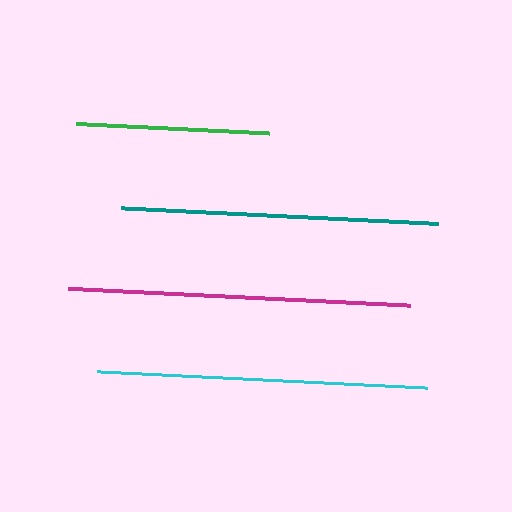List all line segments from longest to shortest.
From longest to shortest: magenta, cyan, teal, green.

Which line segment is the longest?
The magenta line is the longest at approximately 342 pixels.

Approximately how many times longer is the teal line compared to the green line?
The teal line is approximately 1.6 times the length of the green line.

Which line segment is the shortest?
The green line is the shortest at approximately 193 pixels.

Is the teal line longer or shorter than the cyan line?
The cyan line is longer than the teal line.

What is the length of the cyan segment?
The cyan segment is approximately 330 pixels long.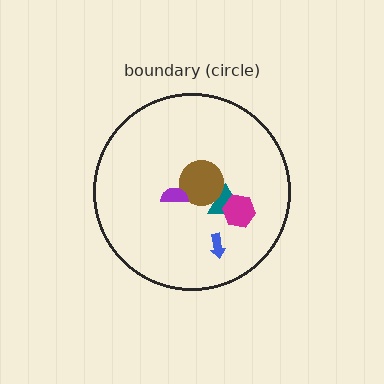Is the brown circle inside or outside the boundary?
Inside.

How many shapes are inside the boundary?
5 inside, 0 outside.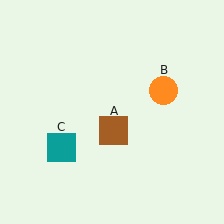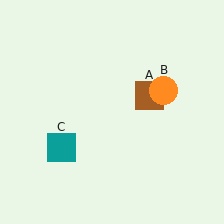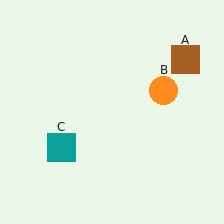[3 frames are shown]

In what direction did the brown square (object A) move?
The brown square (object A) moved up and to the right.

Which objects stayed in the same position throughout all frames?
Orange circle (object B) and teal square (object C) remained stationary.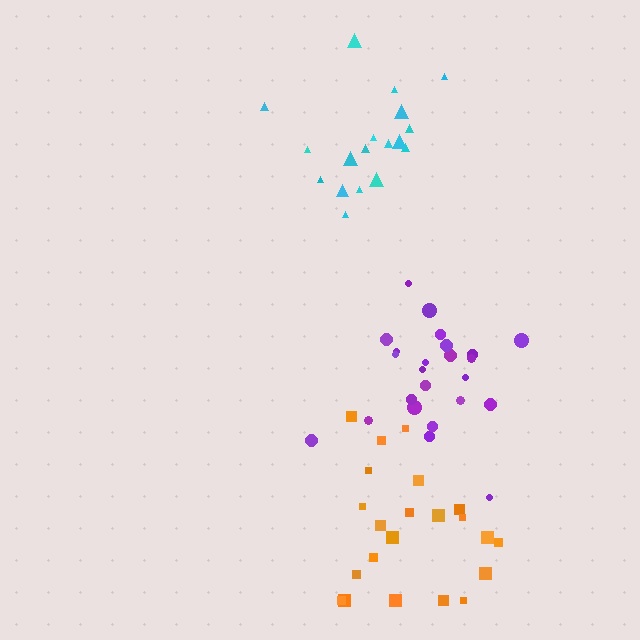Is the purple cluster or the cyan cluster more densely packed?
Cyan.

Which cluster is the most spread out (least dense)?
Orange.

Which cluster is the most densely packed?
Cyan.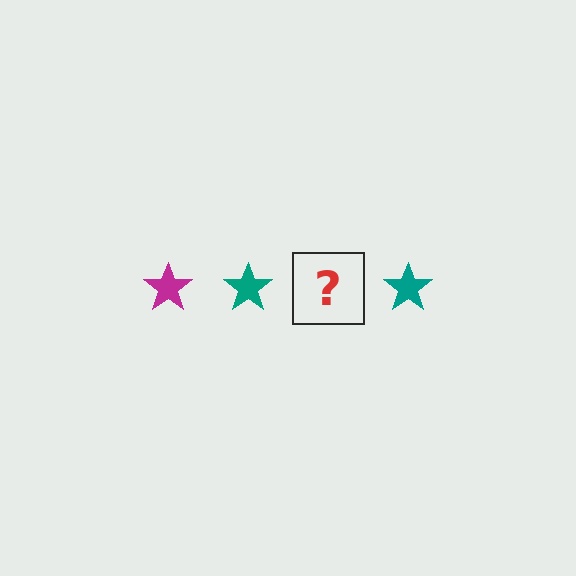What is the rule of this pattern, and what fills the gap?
The rule is that the pattern cycles through magenta, teal stars. The gap should be filled with a magenta star.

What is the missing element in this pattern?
The missing element is a magenta star.